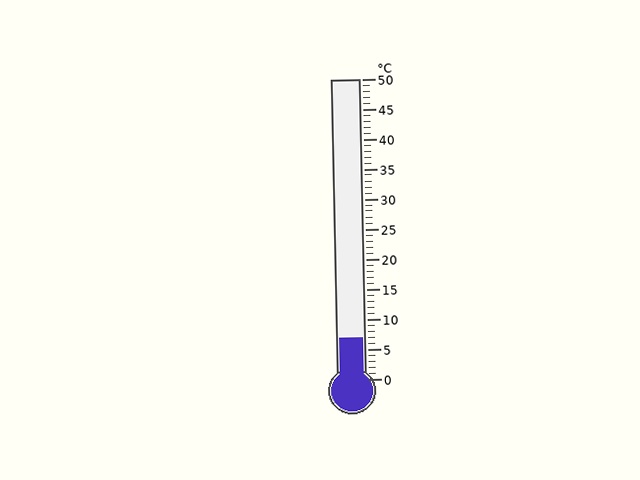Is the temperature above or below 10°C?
The temperature is below 10°C.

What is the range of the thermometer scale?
The thermometer scale ranges from 0°C to 50°C.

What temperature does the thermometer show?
The thermometer shows approximately 7°C.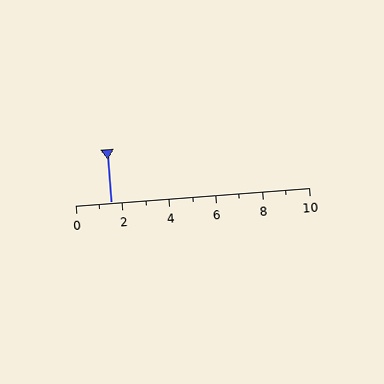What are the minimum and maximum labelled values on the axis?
The axis runs from 0 to 10.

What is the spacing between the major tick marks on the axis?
The major ticks are spaced 2 apart.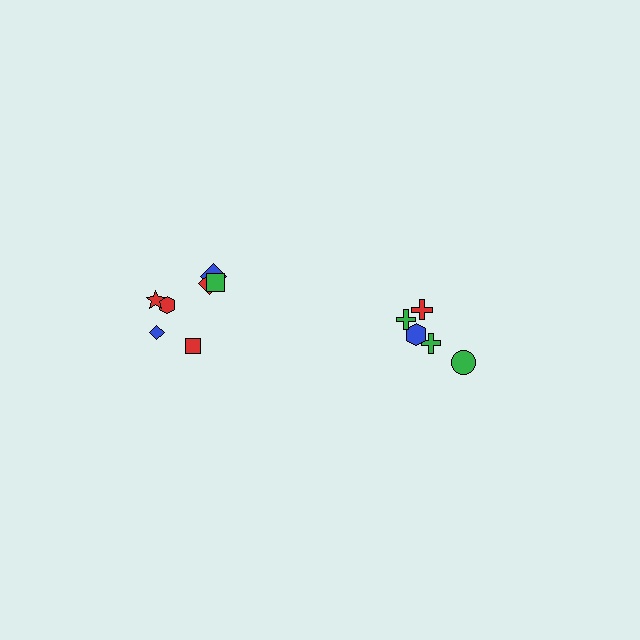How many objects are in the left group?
There are 7 objects.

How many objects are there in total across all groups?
There are 12 objects.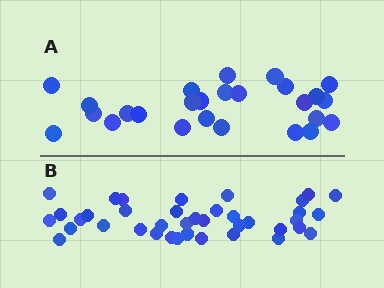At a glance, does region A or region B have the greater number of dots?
Region B (the bottom region) has more dots.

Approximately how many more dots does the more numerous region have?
Region B has approximately 15 more dots than region A.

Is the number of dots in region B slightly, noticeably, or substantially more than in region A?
Region B has substantially more. The ratio is roughly 1.5 to 1.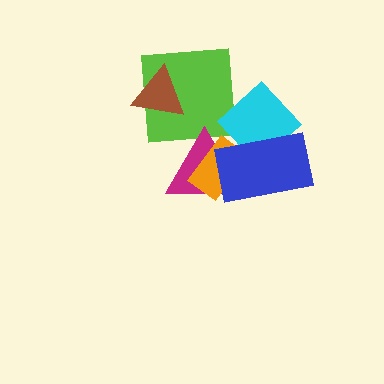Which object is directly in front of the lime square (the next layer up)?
The magenta triangle is directly in front of the lime square.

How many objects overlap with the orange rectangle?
3 objects overlap with the orange rectangle.